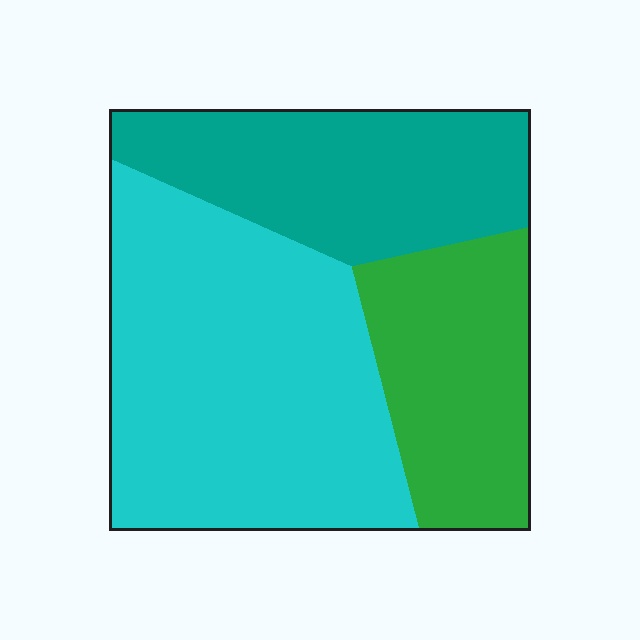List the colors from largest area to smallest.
From largest to smallest: cyan, teal, green.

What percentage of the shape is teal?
Teal takes up about one quarter (1/4) of the shape.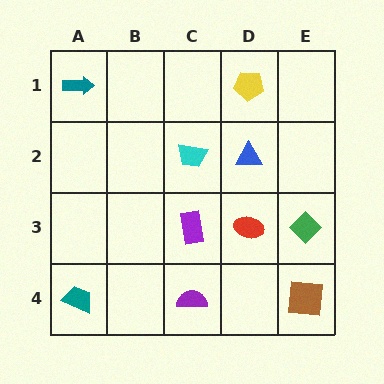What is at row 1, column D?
A yellow pentagon.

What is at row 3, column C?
A purple rectangle.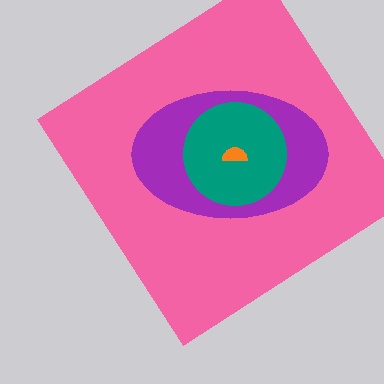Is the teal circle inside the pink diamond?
Yes.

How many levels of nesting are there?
4.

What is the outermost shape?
The pink diamond.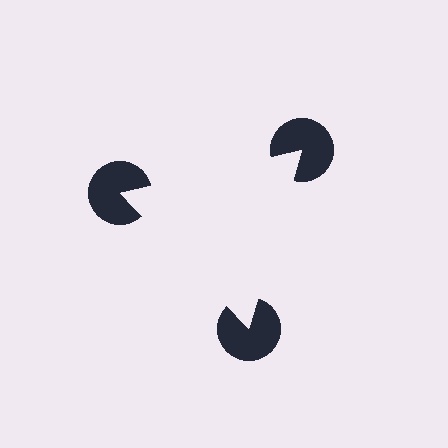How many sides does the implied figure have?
3 sides.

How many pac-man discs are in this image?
There are 3 — one at each vertex of the illusory triangle.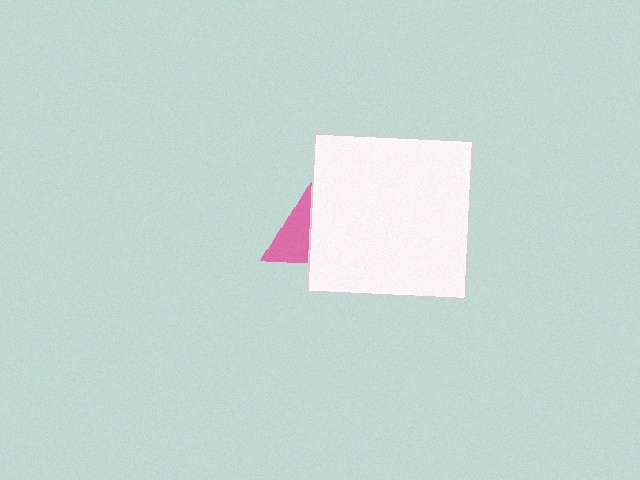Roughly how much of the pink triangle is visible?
A small part of it is visible (roughly 45%).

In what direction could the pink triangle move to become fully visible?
The pink triangle could move left. That would shift it out from behind the white square entirely.